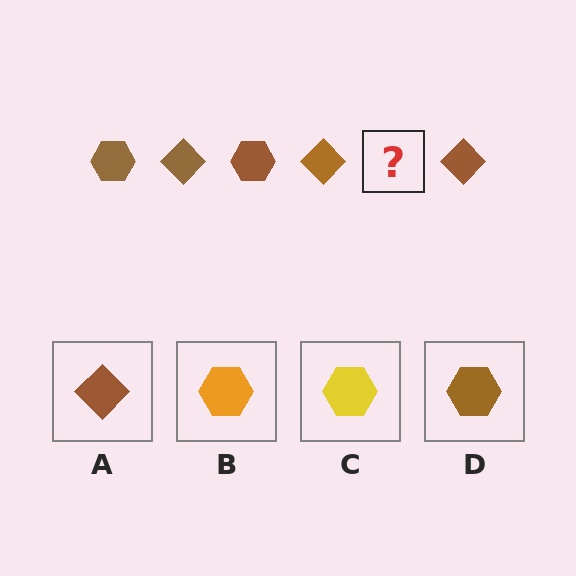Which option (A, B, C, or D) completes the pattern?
D.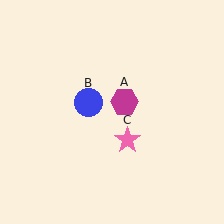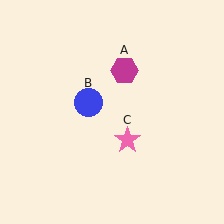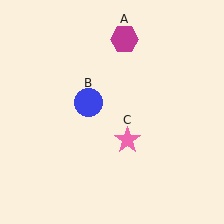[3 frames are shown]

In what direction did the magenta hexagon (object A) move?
The magenta hexagon (object A) moved up.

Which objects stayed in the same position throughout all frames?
Blue circle (object B) and pink star (object C) remained stationary.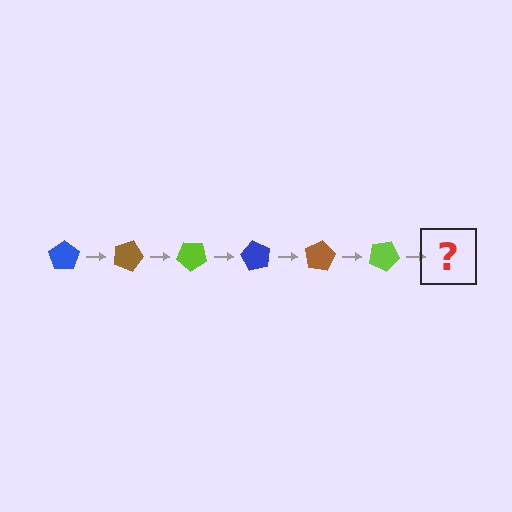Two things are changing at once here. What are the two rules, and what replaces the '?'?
The two rules are that it rotates 20 degrees each step and the color cycles through blue, brown, and lime. The '?' should be a blue pentagon, rotated 120 degrees from the start.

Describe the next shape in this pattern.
It should be a blue pentagon, rotated 120 degrees from the start.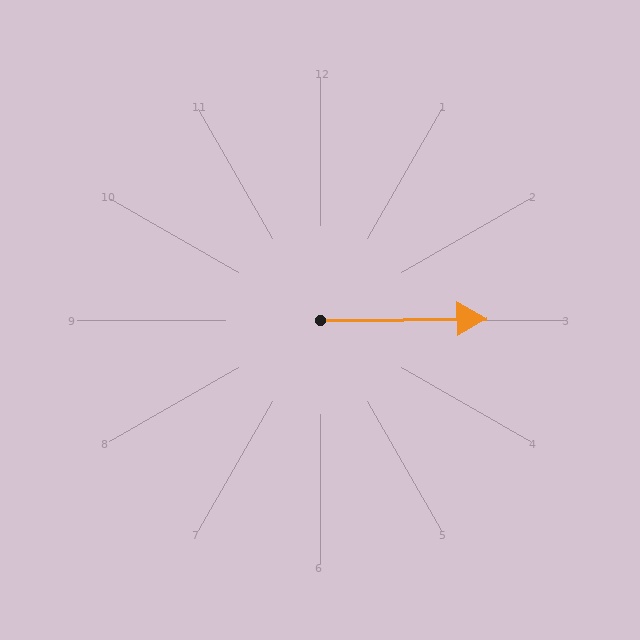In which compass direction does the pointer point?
East.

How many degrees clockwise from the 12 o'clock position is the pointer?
Approximately 89 degrees.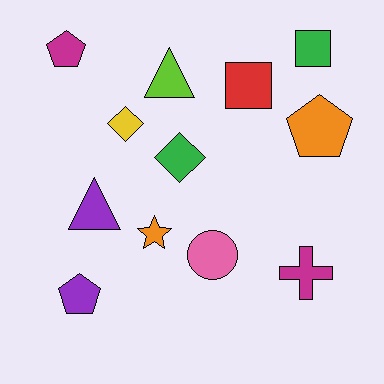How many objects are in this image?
There are 12 objects.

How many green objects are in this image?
There are 2 green objects.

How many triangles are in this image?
There are 2 triangles.